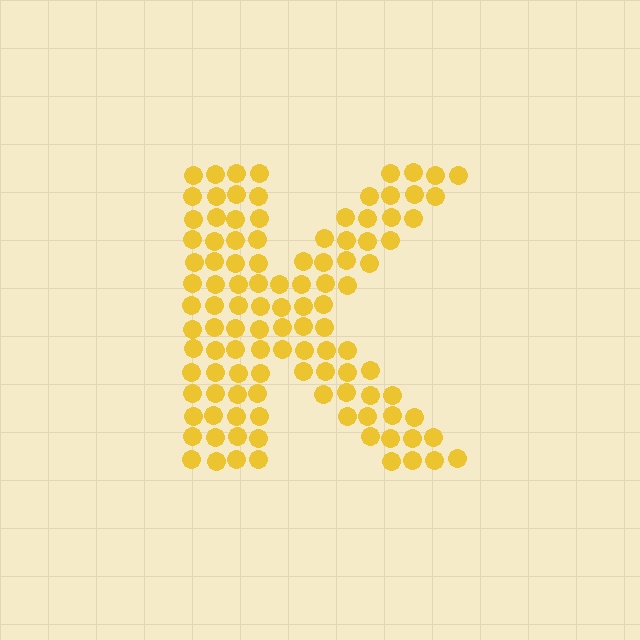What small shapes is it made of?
It is made of small circles.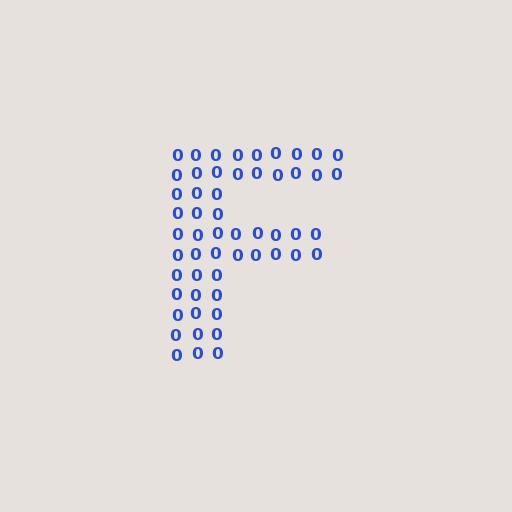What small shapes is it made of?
It is made of small digit 0's.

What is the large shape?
The large shape is the letter F.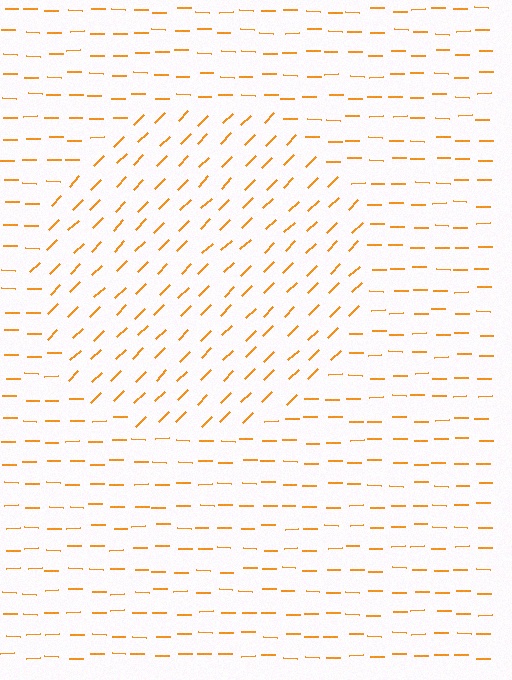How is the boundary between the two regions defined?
The boundary is defined purely by a change in line orientation (approximately 45 degrees difference). All lines are the same color and thickness.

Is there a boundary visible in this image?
Yes, there is a texture boundary formed by a change in line orientation.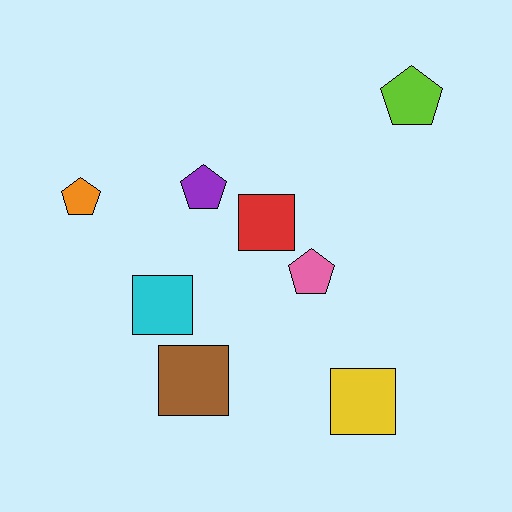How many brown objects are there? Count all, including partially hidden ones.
There is 1 brown object.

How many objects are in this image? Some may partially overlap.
There are 8 objects.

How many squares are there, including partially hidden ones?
There are 4 squares.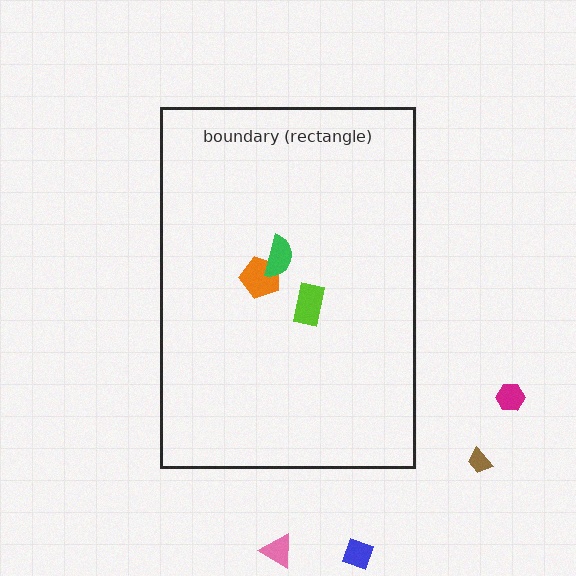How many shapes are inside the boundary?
3 inside, 4 outside.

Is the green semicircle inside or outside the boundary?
Inside.